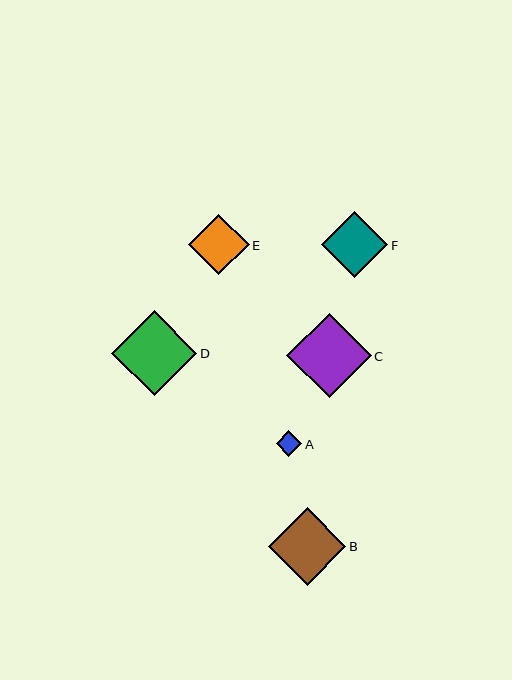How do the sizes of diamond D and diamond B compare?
Diamond D and diamond B are approximately the same size.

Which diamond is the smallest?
Diamond A is the smallest with a size of approximately 26 pixels.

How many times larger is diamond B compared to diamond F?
Diamond B is approximately 1.2 times the size of diamond F.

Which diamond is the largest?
Diamond D is the largest with a size of approximately 85 pixels.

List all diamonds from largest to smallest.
From largest to smallest: D, C, B, F, E, A.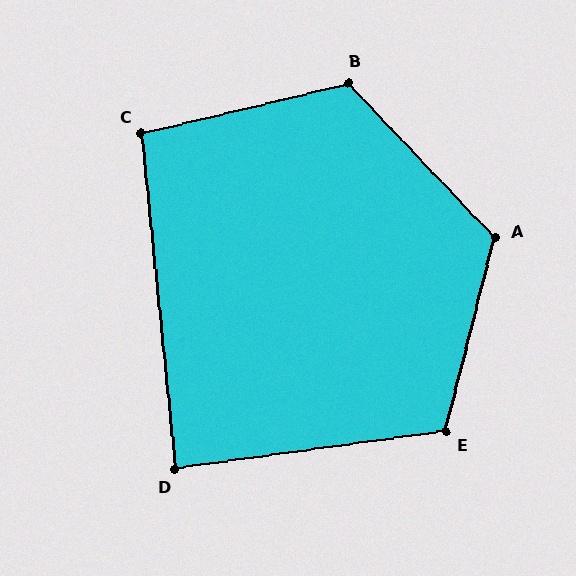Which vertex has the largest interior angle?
A, at approximately 122 degrees.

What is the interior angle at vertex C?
Approximately 98 degrees (obtuse).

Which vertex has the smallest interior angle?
D, at approximately 88 degrees.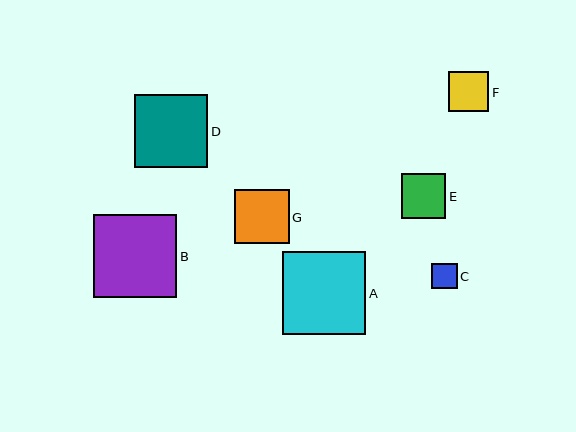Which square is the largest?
Square B is the largest with a size of approximately 83 pixels.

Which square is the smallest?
Square C is the smallest with a size of approximately 26 pixels.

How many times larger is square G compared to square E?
Square G is approximately 1.2 times the size of square E.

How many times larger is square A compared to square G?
Square A is approximately 1.5 times the size of square G.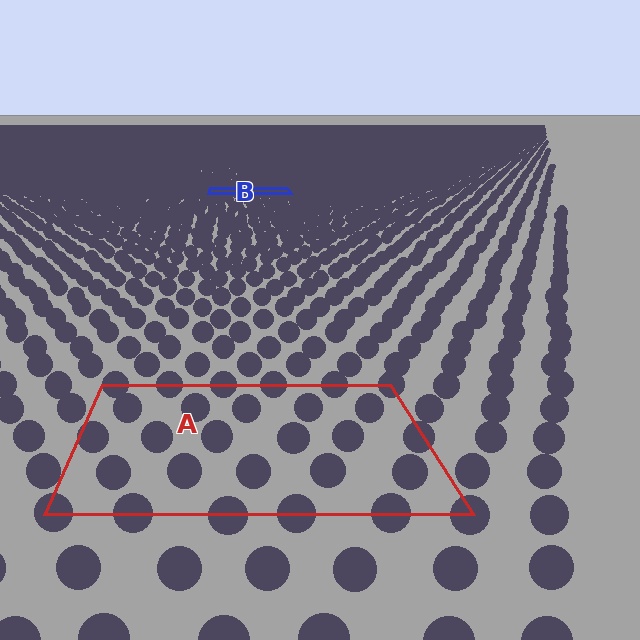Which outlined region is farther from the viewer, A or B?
Region B is farther from the viewer — the texture elements inside it appear smaller and more densely packed.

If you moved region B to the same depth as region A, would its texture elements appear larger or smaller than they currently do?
They would appear larger. At a closer depth, the same texture elements are projected at a bigger on-screen size.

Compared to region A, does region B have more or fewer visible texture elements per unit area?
Region B has more texture elements per unit area — they are packed more densely because it is farther away.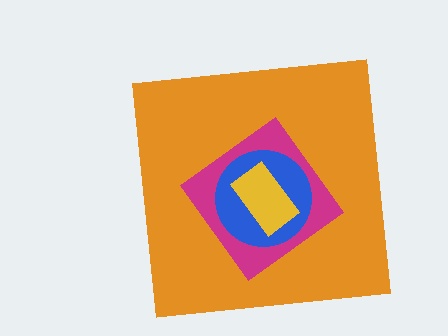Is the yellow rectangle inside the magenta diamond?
Yes.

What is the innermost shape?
The yellow rectangle.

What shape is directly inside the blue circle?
The yellow rectangle.